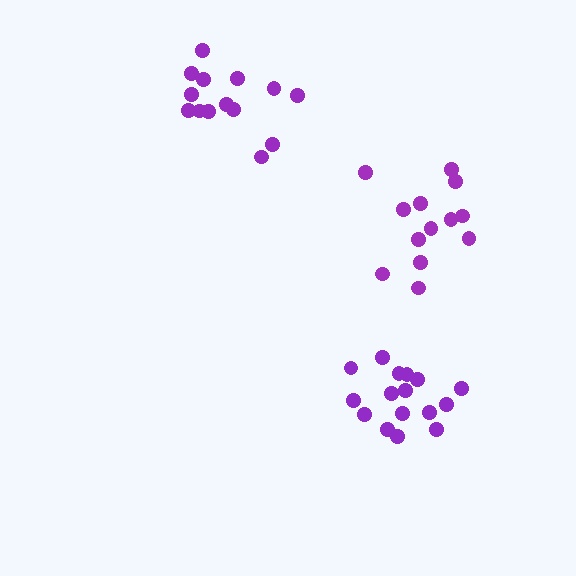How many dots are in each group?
Group 1: 14 dots, Group 2: 13 dots, Group 3: 16 dots (43 total).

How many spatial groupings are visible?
There are 3 spatial groupings.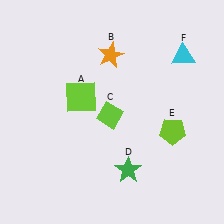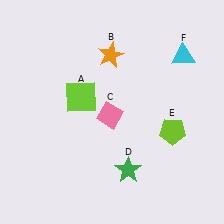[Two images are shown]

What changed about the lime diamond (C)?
In Image 1, C is lime. In Image 2, it changed to pink.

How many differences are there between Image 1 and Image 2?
There is 1 difference between the two images.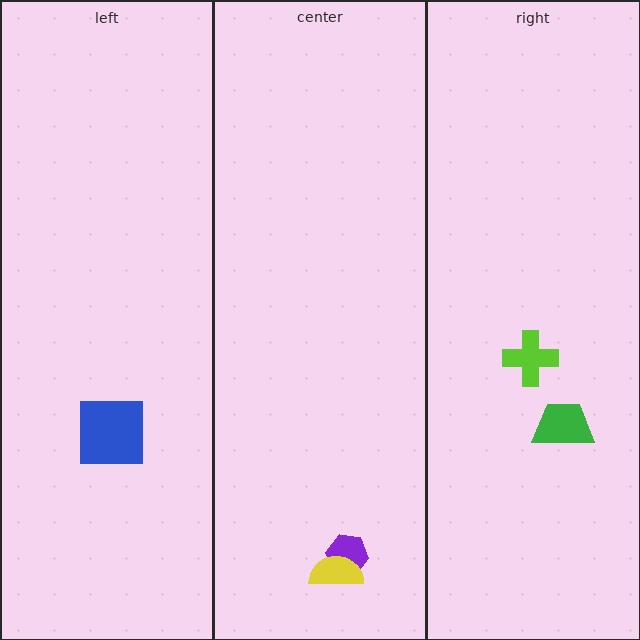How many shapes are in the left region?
1.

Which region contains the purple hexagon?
The center region.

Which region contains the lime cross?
The right region.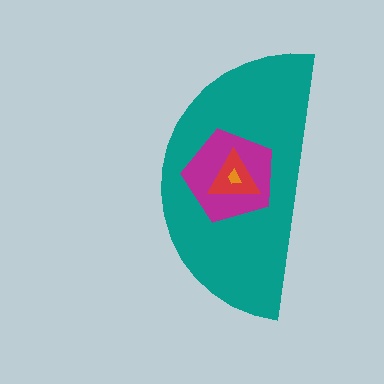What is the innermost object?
The orange trapezoid.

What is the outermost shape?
The teal semicircle.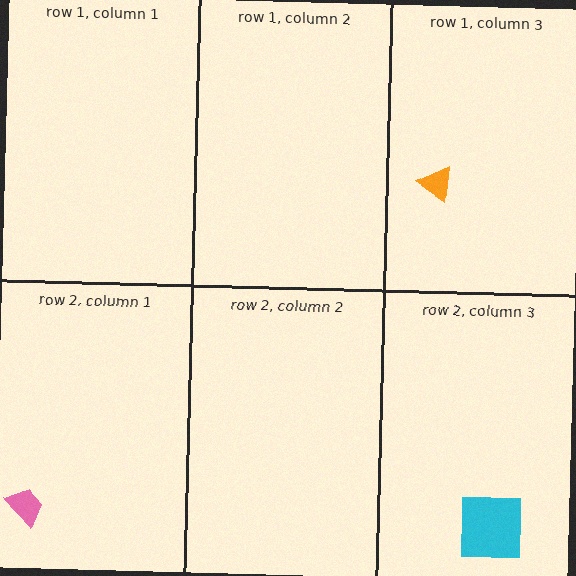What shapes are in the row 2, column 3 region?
The cyan square.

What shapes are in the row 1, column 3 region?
The orange triangle.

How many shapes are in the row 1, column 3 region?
1.